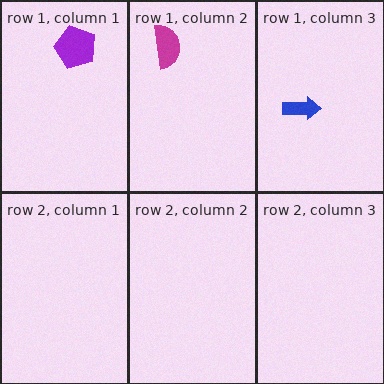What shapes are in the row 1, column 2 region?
The magenta semicircle.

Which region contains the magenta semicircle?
The row 1, column 2 region.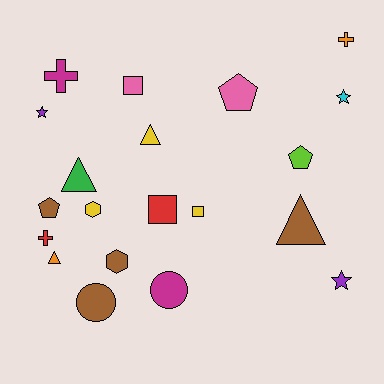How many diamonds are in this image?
There are no diamonds.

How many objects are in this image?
There are 20 objects.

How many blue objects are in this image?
There are no blue objects.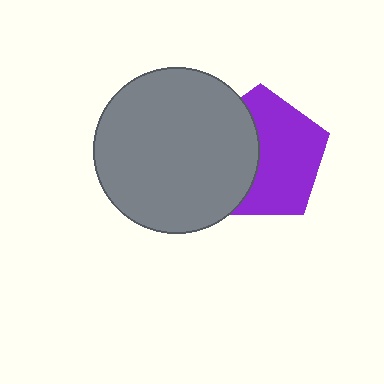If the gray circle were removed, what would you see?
You would see the complete purple pentagon.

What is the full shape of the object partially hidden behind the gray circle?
The partially hidden object is a purple pentagon.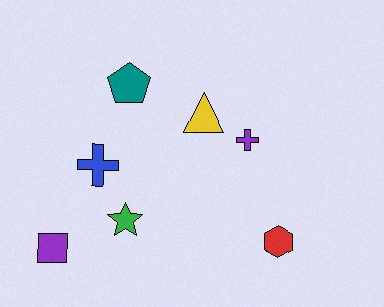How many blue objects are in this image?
There is 1 blue object.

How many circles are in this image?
There are no circles.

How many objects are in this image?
There are 7 objects.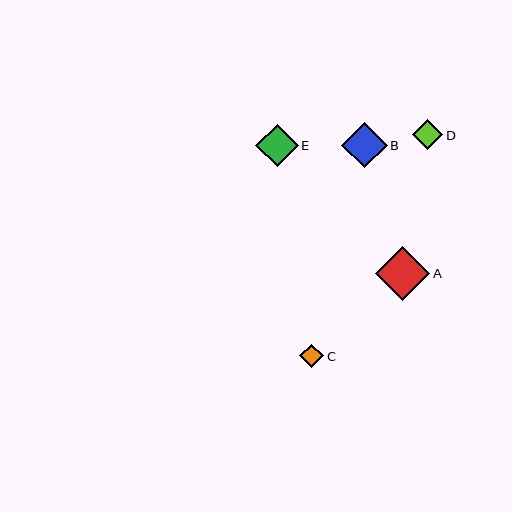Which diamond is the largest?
Diamond A is the largest with a size of approximately 55 pixels.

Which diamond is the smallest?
Diamond C is the smallest with a size of approximately 24 pixels.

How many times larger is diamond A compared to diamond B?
Diamond A is approximately 1.2 times the size of diamond B.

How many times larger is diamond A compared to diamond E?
Diamond A is approximately 1.3 times the size of diamond E.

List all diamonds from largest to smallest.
From largest to smallest: A, B, E, D, C.